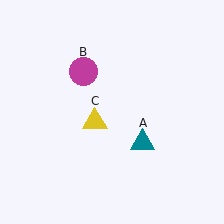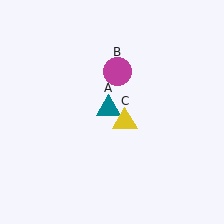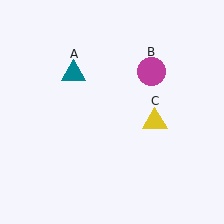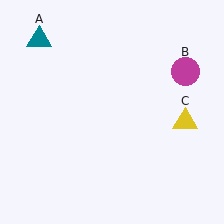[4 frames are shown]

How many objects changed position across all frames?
3 objects changed position: teal triangle (object A), magenta circle (object B), yellow triangle (object C).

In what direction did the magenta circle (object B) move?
The magenta circle (object B) moved right.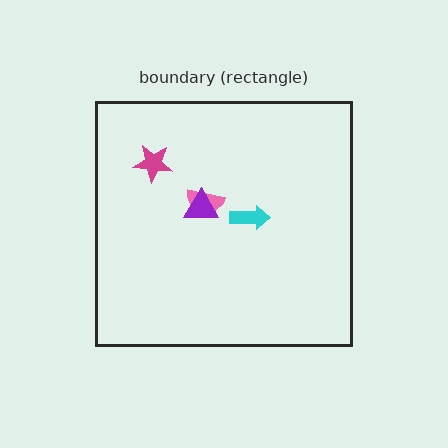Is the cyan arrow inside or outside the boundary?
Inside.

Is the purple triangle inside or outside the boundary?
Inside.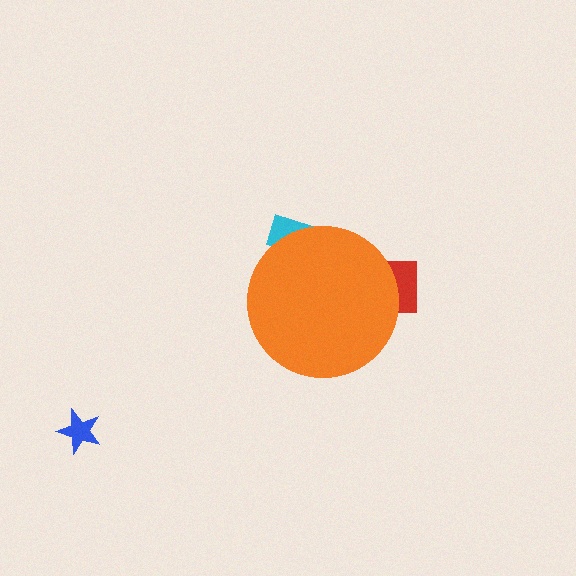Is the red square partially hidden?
Yes, the red square is partially hidden behind the orange circle.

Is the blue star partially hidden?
No, the blue star is fully visible.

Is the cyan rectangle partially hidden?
Yes, the cyan rectangle is partially hidden behind the orange circle.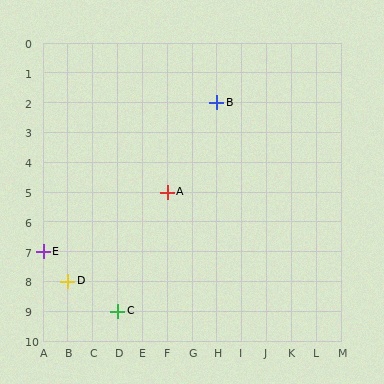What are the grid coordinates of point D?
Point D is at grid coordinates (B, 8).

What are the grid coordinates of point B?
Point B is at grid coordinates (H, 2).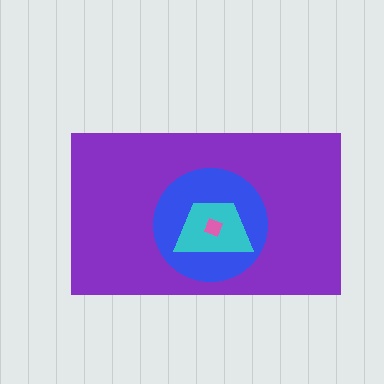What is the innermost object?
The pink diamond.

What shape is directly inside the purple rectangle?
The blue circle.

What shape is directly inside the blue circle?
The cyan trapezoid.